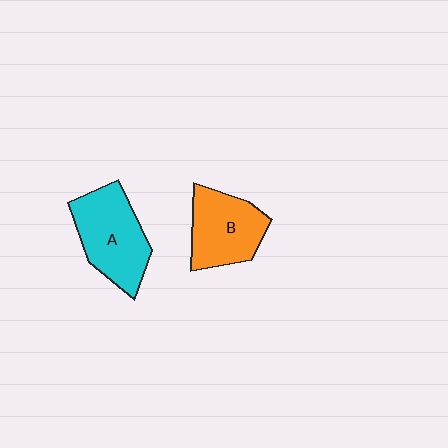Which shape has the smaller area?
Shape B (orange).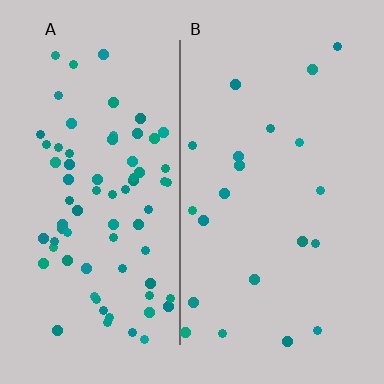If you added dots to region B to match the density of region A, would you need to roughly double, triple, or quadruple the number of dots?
Approximately quadruple.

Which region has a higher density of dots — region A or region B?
A (the left).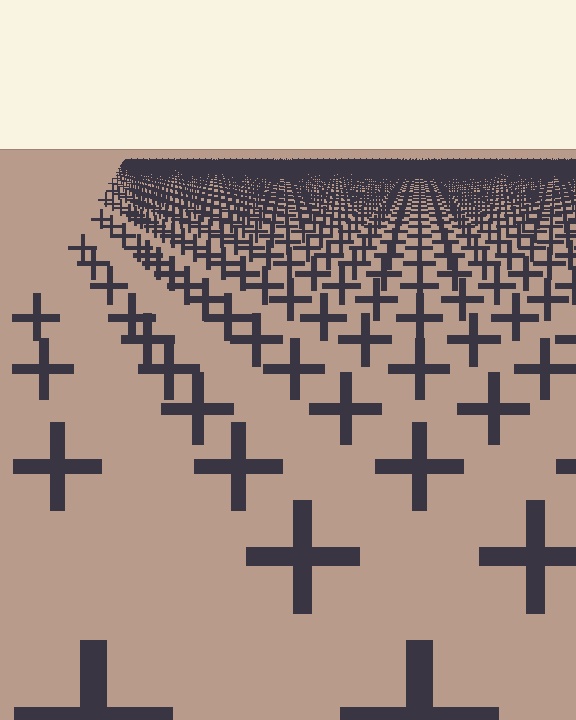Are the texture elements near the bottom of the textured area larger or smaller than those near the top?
Larger. Near the bottom, elements are closer to the viewer and appear at a bigger on-screen size.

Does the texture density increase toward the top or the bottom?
Density increases toward the top.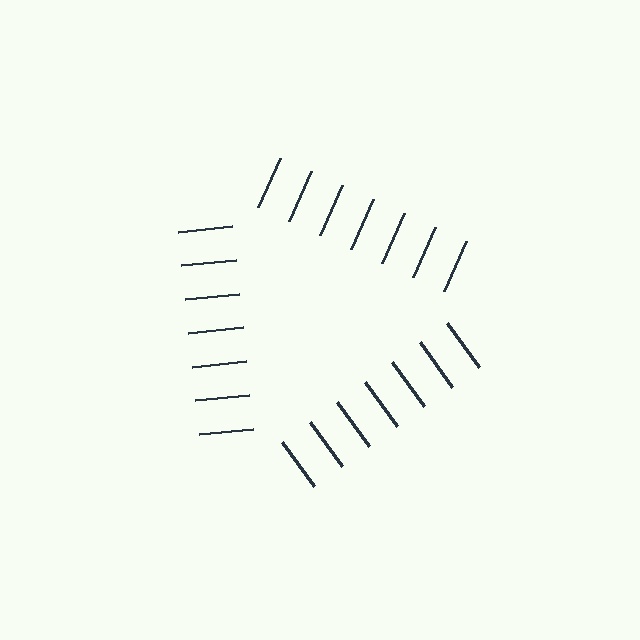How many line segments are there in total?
21 — 7 along each of the 3 edges.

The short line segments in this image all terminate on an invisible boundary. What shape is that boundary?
An illusory triangle — the line segments terminate on its edges but no continuous stroke is drawn.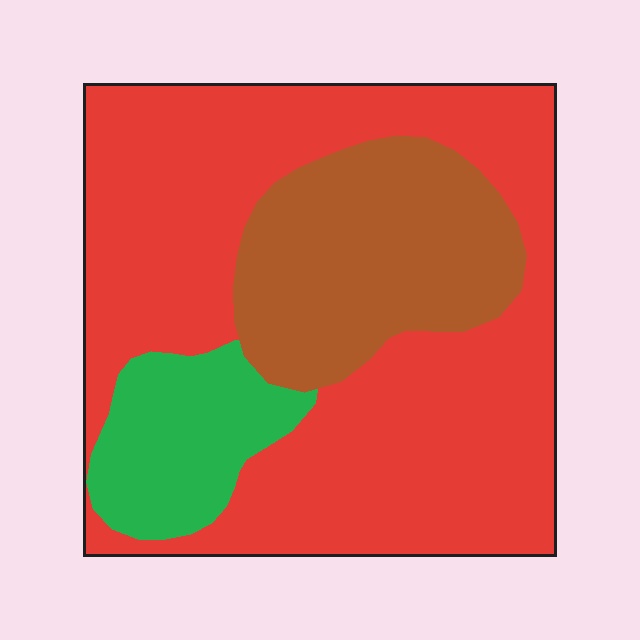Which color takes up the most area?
Red, at roughly 65%.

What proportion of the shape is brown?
Brown takes up about one quarter (1/4) of the shape.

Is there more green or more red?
Red.